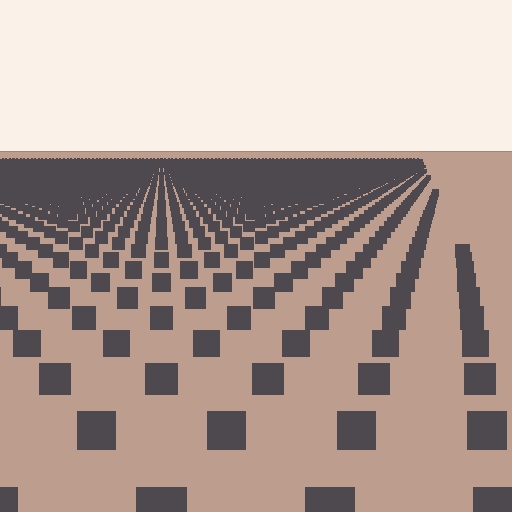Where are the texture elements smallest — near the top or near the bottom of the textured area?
Near the top.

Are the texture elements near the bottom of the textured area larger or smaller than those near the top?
Larger. Near the bottom, elements are closer to the viewer and appear at a bigger on-screen size.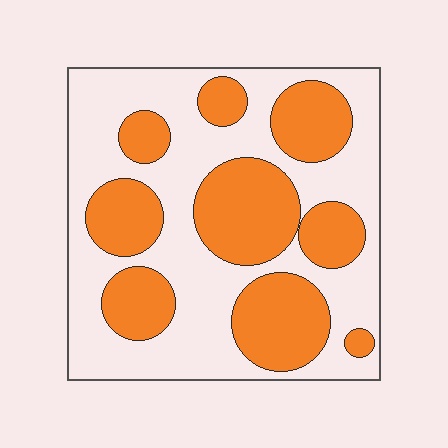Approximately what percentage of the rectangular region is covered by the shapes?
Approximately 40%.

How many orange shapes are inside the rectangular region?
9.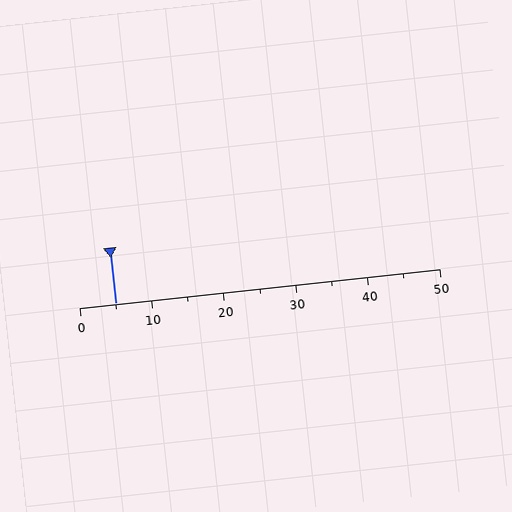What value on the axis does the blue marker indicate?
The marker indicates approximately 5.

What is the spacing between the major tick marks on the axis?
The major ticks are spaced 10 apart.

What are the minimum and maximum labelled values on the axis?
The axis runs from 0 to 50.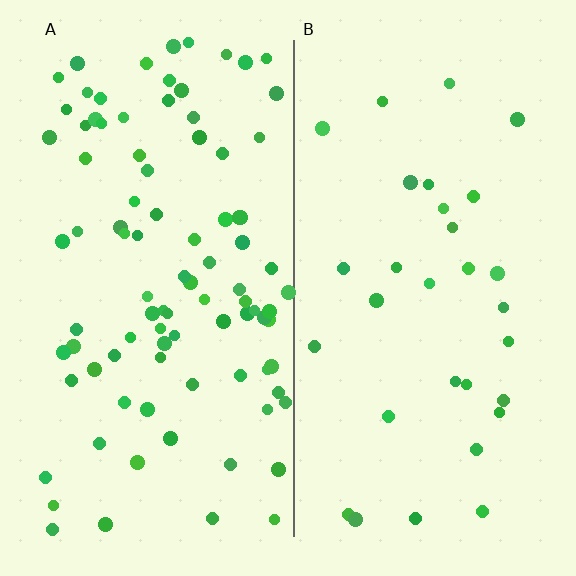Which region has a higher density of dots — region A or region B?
A (the left).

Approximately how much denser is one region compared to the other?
Approximately 3.0× — region A over region B.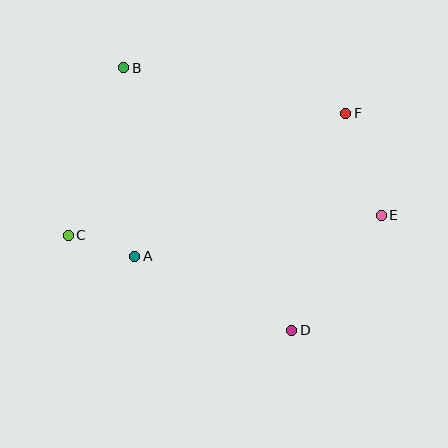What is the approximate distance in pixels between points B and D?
The distance between B and D is approximately 312 pixels.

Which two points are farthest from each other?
Points C and E are farthest from each other.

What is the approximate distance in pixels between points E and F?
The distance between E and F is approximately 108 pixels.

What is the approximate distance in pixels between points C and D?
The distance between C and D is approximately 243 pixels.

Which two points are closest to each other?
Points A and C are closest to each other.